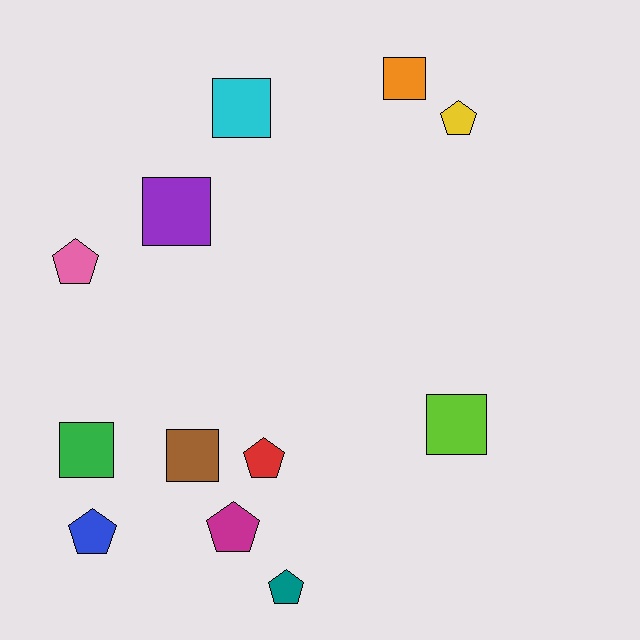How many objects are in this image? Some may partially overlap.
There are 12 objects.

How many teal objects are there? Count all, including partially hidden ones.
There is 1 teal object.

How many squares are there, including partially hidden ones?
There are 6 squares.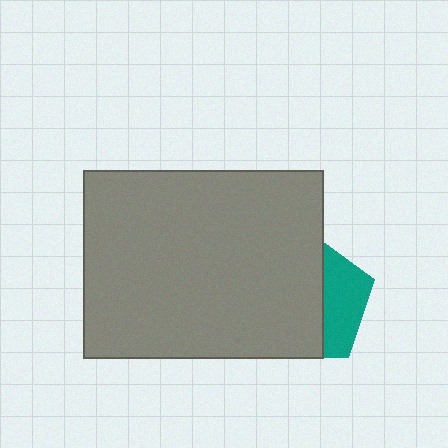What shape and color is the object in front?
The object in front is a gray rectangle.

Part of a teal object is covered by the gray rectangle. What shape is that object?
It is a pentagon.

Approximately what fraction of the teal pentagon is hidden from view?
Roughly 66% of the teal pentagon is hidden behind the gray rectangle.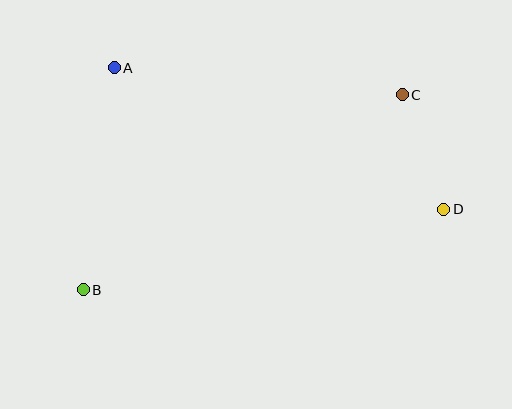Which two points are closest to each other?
Points C and D are closest to each other.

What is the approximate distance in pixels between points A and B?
The distance between A and B is approximately 224 pixels.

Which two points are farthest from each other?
Points B and C are farthest from each other.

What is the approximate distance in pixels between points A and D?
The distance between A and D is approximately 359 pixels.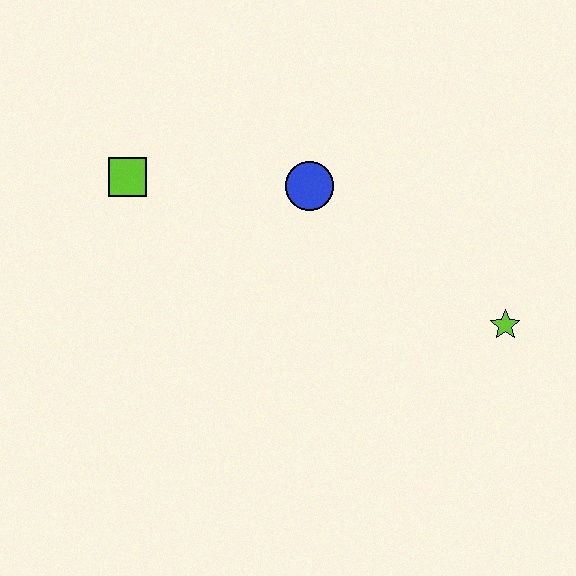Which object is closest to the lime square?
The blue circle is closest to the lime square.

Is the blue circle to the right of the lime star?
No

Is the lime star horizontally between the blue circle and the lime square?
No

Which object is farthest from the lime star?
The lime square is farthest from the lime star.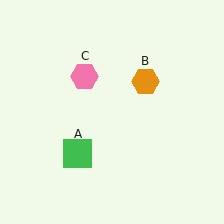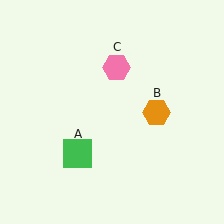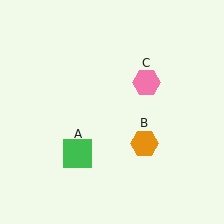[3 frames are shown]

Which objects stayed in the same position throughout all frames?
Green square (object A) remained stationary.